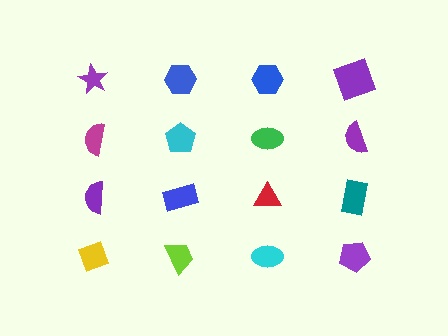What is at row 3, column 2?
A blue rectangle.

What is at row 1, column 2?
A blue hexagon.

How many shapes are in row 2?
4 shapes.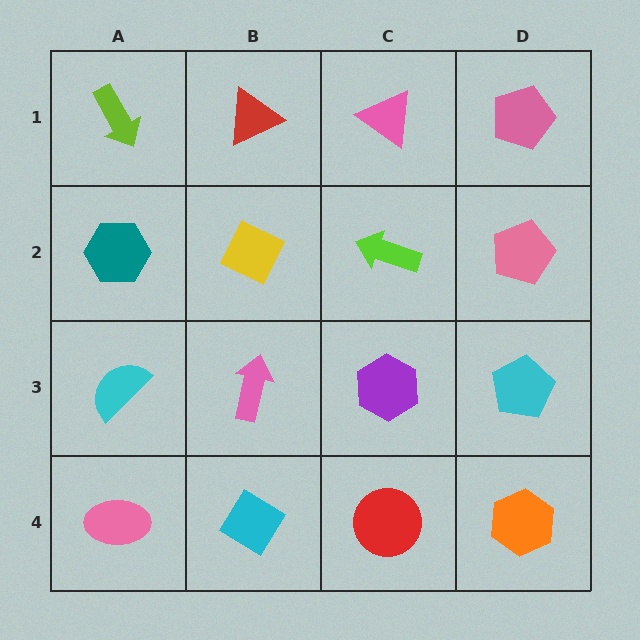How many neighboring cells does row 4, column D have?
2.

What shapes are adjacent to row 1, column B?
A yellow diamond (row 2, column B), a lime arrow (row 1, column A), a pink triangle (row 1, column C).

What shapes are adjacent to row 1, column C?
A lime arrow (row 2, column C), a red triangle (row 1, column B), a pink pentagon (row 1, column D).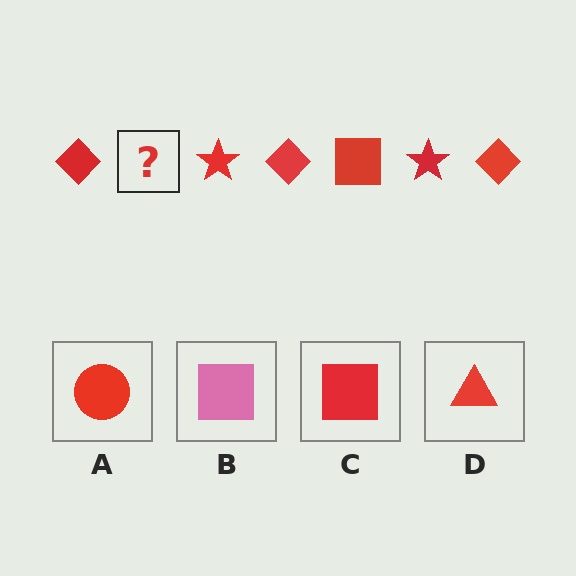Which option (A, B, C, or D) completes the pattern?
C.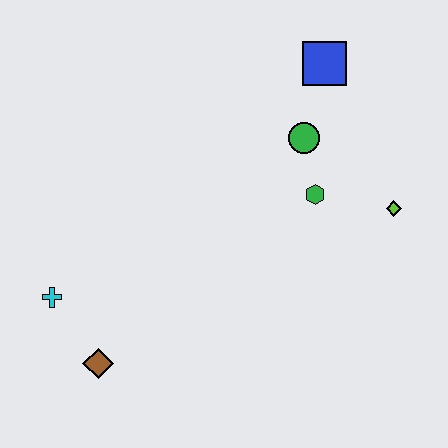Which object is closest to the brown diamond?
The cyan cross is closest to the brown diamond.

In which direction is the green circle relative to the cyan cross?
The green circle is to the right of the cyan cross.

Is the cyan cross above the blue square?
No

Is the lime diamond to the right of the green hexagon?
Yes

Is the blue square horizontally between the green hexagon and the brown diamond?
No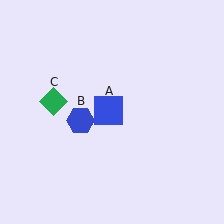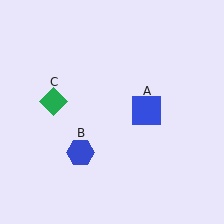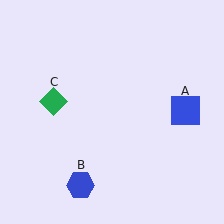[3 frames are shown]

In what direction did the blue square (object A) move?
The blue square (object A) moved right.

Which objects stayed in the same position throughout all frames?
Green diamond (object C) remained stationary.